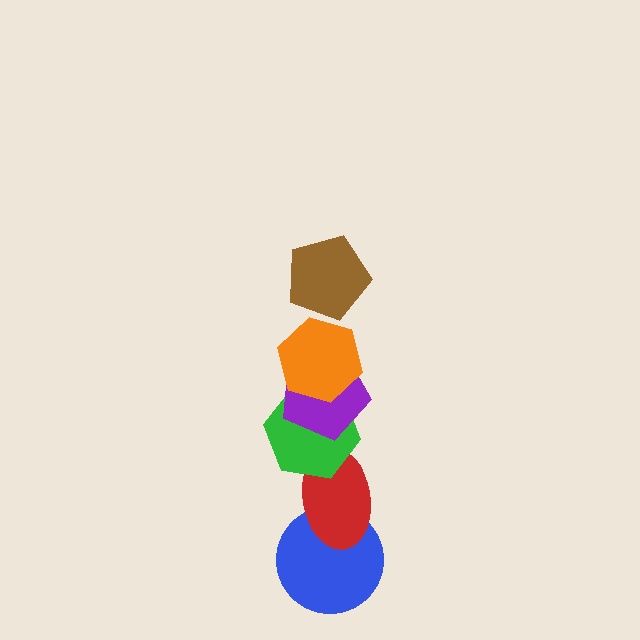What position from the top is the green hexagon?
The green hexagon is 4th from the top.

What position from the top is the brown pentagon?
The brown pentagon is 1st from the top.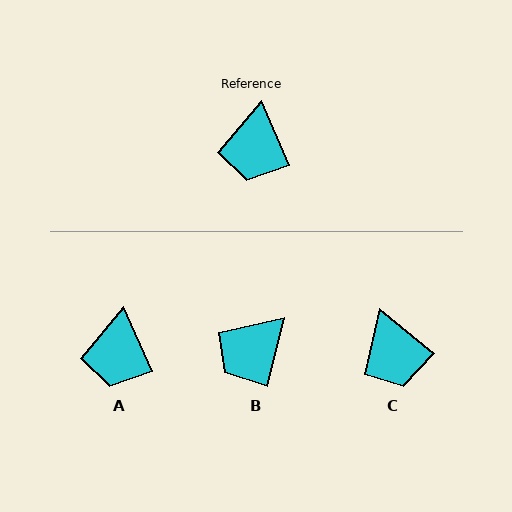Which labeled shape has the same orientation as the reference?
A.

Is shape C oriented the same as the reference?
No, it is off by about 27 degrees.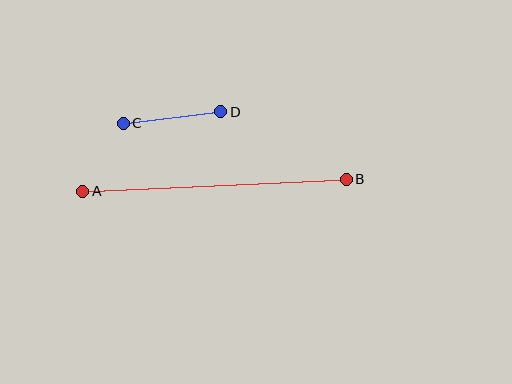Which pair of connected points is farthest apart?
Points A and B are farthest apart.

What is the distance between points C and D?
The distance is approximately 98 pixels.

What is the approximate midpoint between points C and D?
The midpoint is at approximately (172, 117) pixels.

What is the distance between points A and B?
The distance is approximately 264 pixels.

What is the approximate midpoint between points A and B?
The midpoint is at approximately (215, 185) pixels.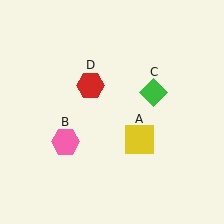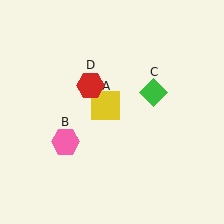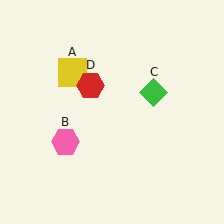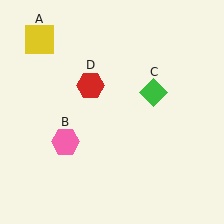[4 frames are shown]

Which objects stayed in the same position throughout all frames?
Pink hexagon (object B) and green diamond (object C) and red hexagon (object D) remained stationary.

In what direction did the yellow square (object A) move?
The yellow square (object A) moved up and to the left.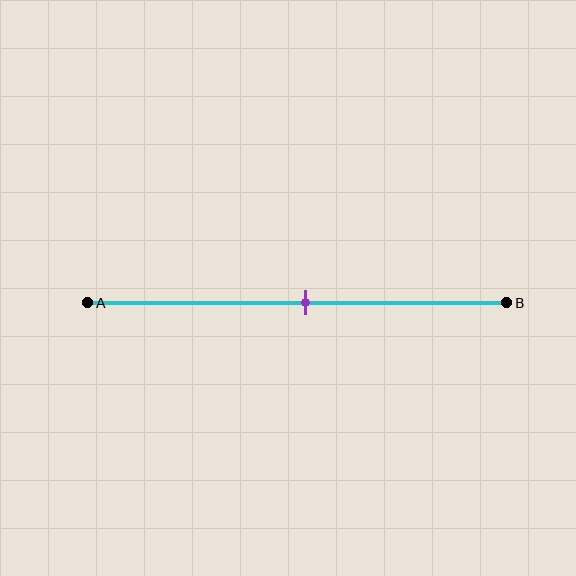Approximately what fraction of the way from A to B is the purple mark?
The purple mark is approximately 50% of the way from A to B.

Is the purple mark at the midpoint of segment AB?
Yes, the mark is approximately at the midpoint.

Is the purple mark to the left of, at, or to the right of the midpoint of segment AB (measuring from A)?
The purple mark is approximately at the midpoint of segment AB.